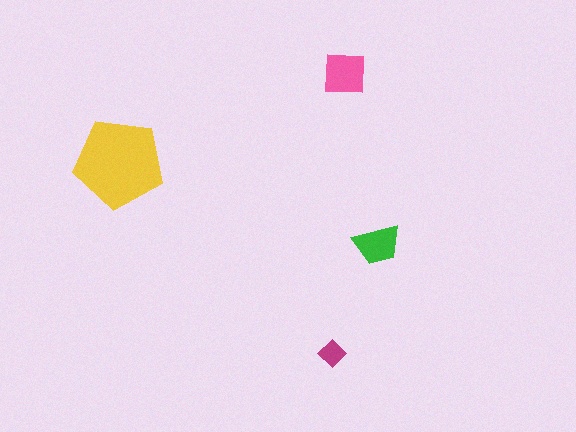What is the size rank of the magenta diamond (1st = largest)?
4th.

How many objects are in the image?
There are 4 objects in the image.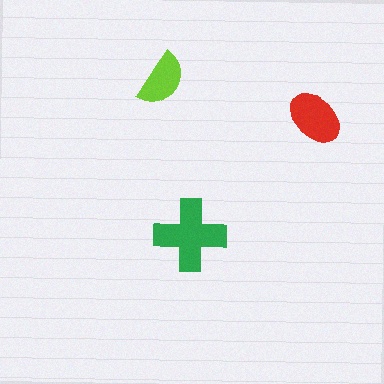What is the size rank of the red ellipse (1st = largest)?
2nd.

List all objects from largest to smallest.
The green cross, the red ellipse, the lime semicircle.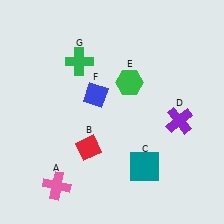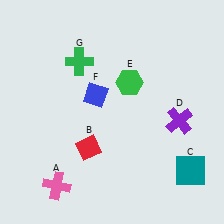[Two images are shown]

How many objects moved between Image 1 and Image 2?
1 object moved between the two images.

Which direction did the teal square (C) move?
The teal square (C) moved right.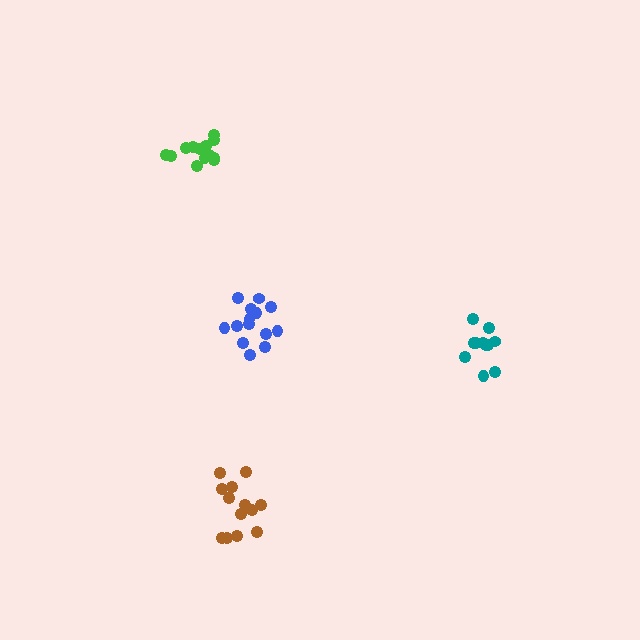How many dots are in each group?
Group 1: 13 dots, Group 2: 11 dots, Group 3: 15 dots, Group 4: 13 dots (52 total).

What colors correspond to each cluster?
The clusters are colored: brown, teal, blue, green.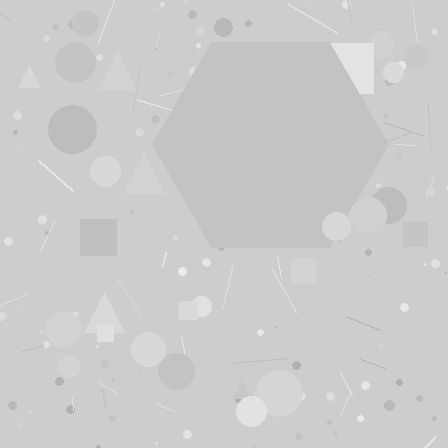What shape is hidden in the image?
A hexagon is hidden in the image.